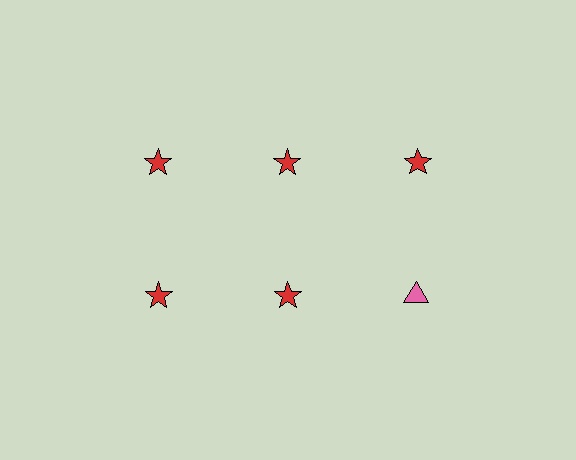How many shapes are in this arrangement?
There are 6 shapes arranged in a grid pattern.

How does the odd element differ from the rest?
It differs in both color (pink instead of red) and shape (triangle instead of star).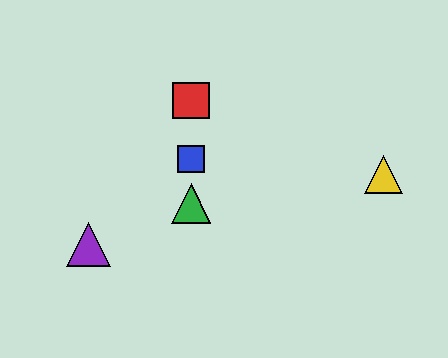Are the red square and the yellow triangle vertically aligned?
No, the red square is at x≈191 and the yellow triangle is at x≈383.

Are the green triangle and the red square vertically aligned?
Yes, both are at x≈191.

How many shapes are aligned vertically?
3 shapes (the red square, the blue square, the green triangle) are aligned vertically.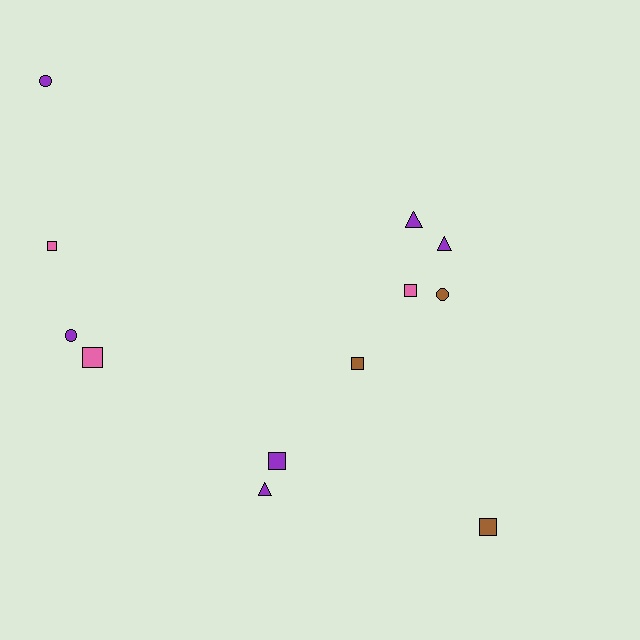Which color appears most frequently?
Purple, with 6 objects.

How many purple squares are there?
There is 1 purple square.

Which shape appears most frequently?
Square, with 6 objects.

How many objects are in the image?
There are 12 objects.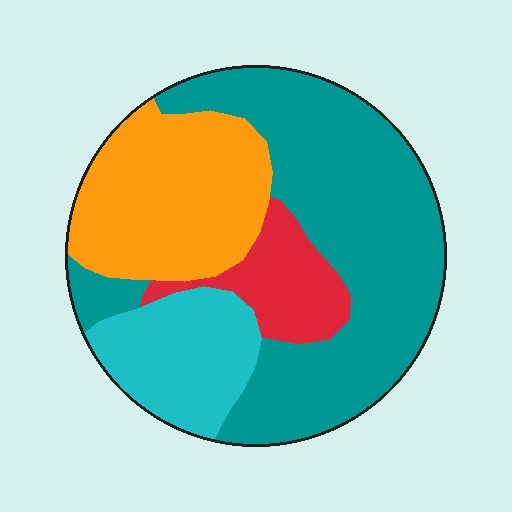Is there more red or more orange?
Orange.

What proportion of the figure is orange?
Orange takes up about one quarter (1/4) of the figure.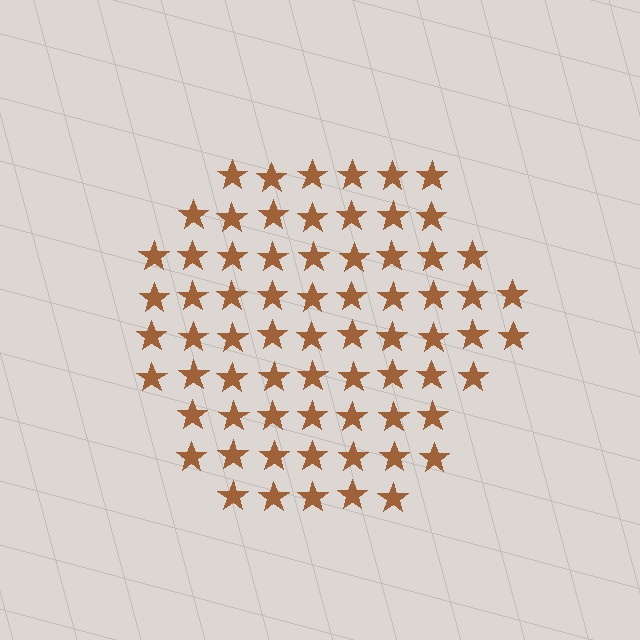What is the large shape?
The large shape is a hexagon.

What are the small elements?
The small elements are stars.